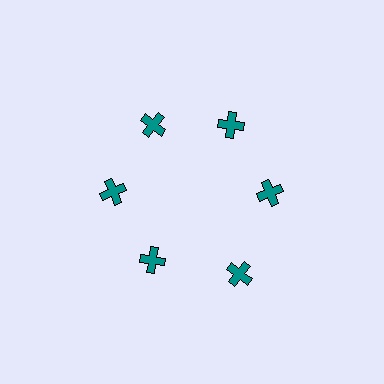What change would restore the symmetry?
The symmetry would be restored by moving it inward, back onto the ring so that all 6 crosses sit at equal angles and equal distance from the center.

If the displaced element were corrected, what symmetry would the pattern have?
It would have 6-fold rotational symmetry — the pattern would map onto itself every 60 degrees.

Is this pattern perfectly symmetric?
No. The 6 teal crosses are arranged in a ring, but one element near the 5 o'clock position is pushed outward from the center, breaking the 6-fold rotational symmetry.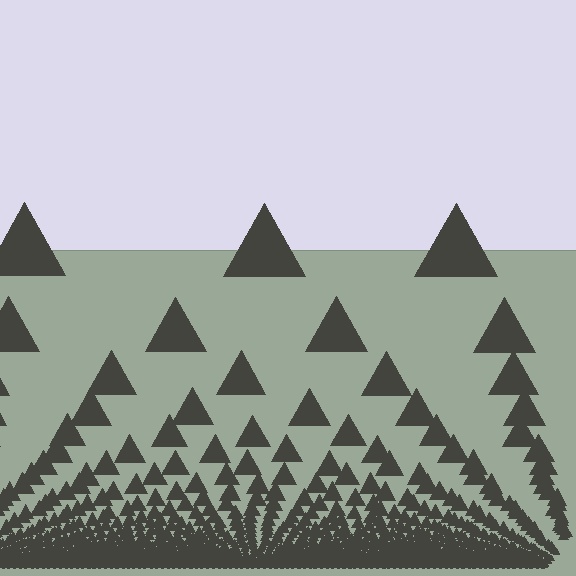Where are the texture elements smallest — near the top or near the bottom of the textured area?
Near the bottom.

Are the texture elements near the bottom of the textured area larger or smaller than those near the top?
Smaller. The gradient is inverted — elements near the bottom are smaller and denser.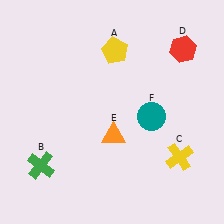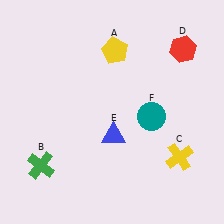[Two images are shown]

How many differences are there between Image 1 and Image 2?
There is 1 difference between the two images.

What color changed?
The triangle (E) changed from orange in Image 1 to blue in Image 2.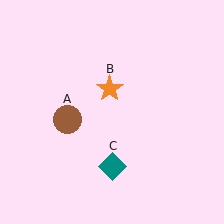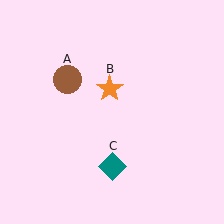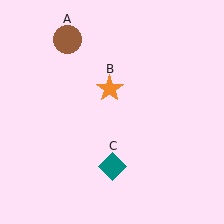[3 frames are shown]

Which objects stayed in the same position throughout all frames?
Orange star (object B) and teal diamond (object C) remained stationary.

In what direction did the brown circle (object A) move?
The brown circle (object A) moved up.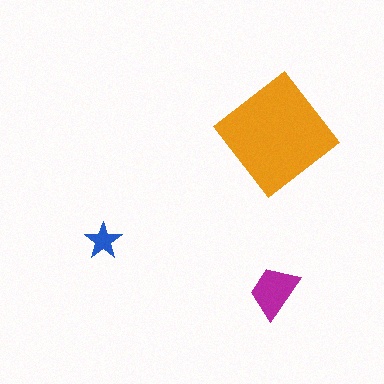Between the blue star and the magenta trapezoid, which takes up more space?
The magenta trapezoid.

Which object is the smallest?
The blue star.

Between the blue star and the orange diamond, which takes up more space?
The orange diamond.